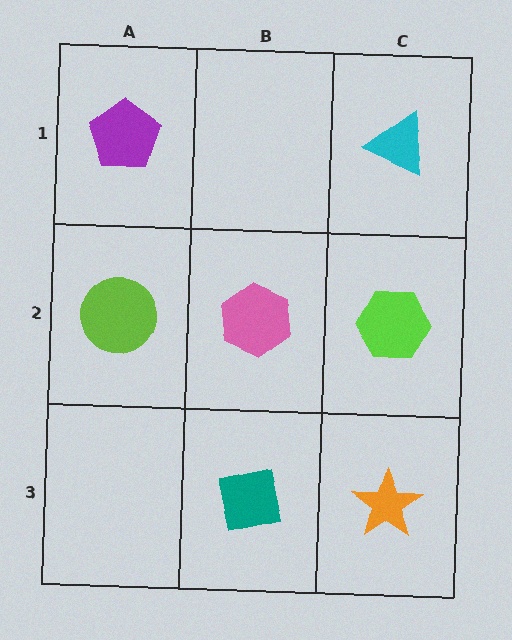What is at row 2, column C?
A lime hexagon.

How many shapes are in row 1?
2 shapes.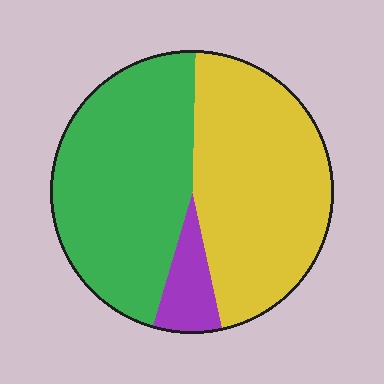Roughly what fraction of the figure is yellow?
Yellow covers around 45% of the figure.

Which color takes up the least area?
Purple, at roughly 10%.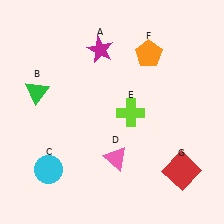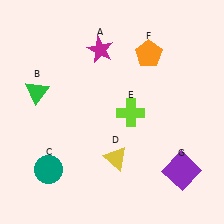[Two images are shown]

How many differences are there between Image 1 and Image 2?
There are 3 differences between the two images.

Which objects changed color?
C changed from cyan to teal. D changed from pink to yellow. G changed from red to purple.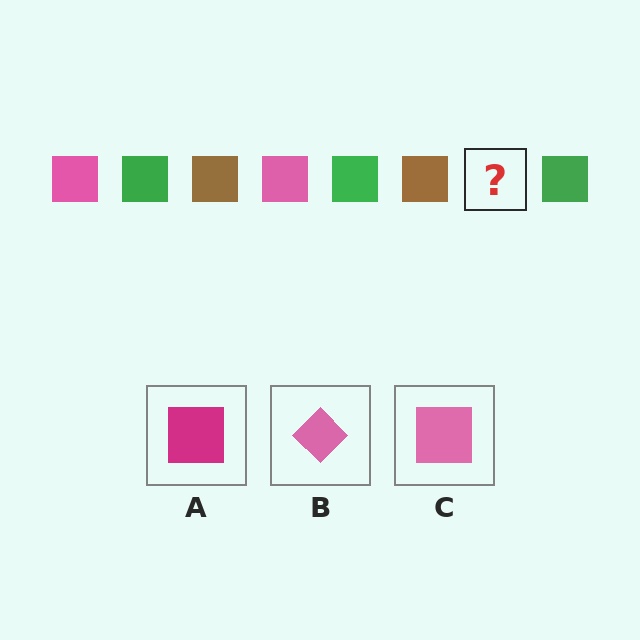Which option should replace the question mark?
Option C.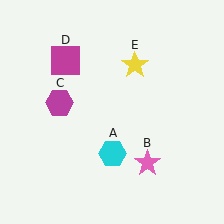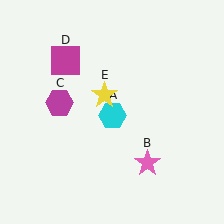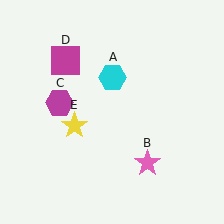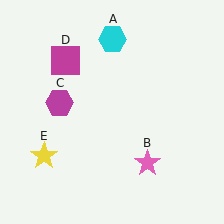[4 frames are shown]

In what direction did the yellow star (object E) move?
The yellow star (object E) moved down and to the left.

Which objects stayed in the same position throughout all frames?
Pink star (object B) and magenta hexagon (object C) and magenta square (object D) remained stationary.